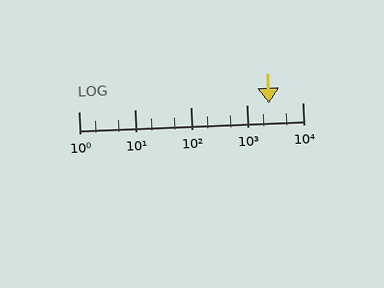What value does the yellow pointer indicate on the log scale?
The pointer indicates approximately 2500.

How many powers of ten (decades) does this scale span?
The scale spans 4 decades, from 1 to 10000.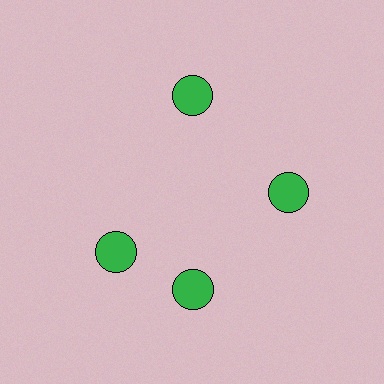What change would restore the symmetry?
The symmetry would be restored by rotating it back into even spacing with its neighbors so that all 4 circles sit at equal angles and equal distance from the center.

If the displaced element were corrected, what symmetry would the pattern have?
It would have 4-fold rotational symmetry — the pattern would map onto itself every 90 degrees.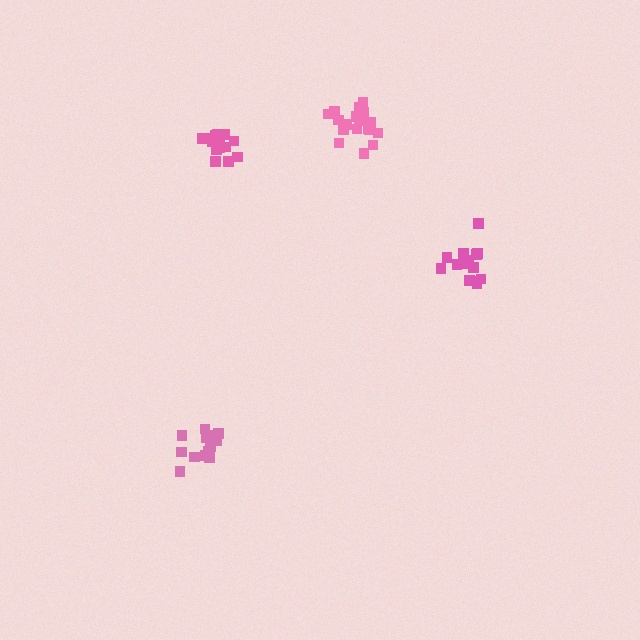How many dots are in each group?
Group 1: 16 dots, Group 2: 14 dots, Group 3: 19 dots, Group 4: 16 dots (65 total).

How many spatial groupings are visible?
There are 4 spatial groupings.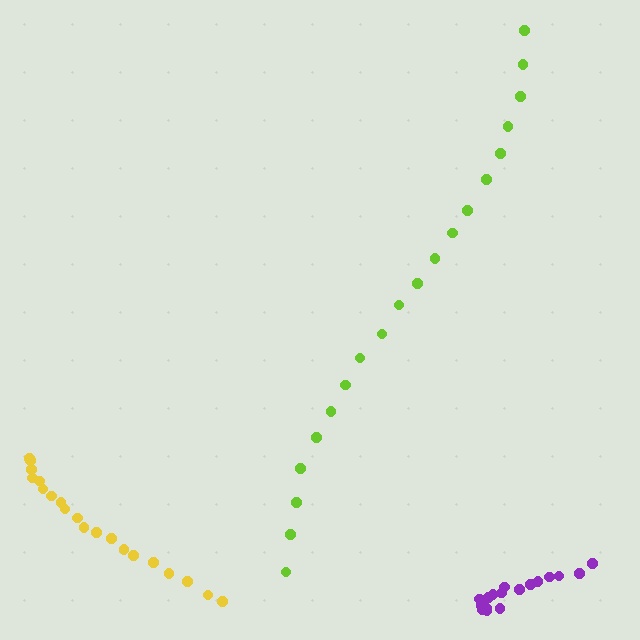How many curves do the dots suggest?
There are 3 distinct paths.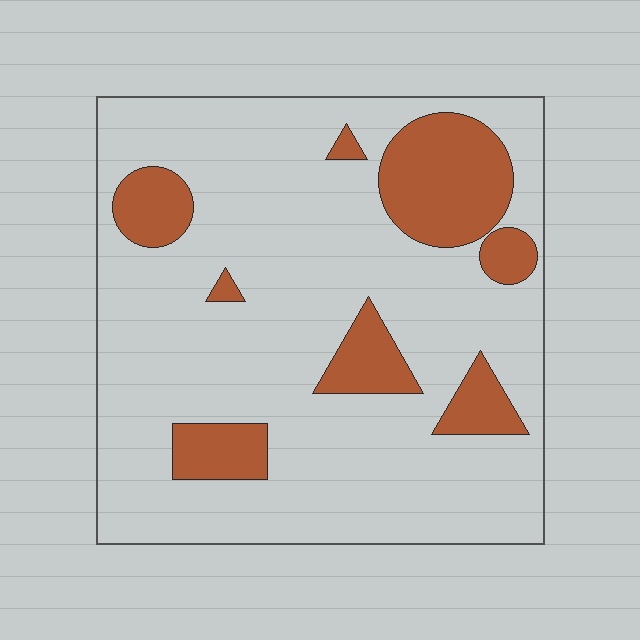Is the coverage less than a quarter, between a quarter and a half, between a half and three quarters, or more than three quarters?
Less than a quarter.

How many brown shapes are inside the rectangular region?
8.